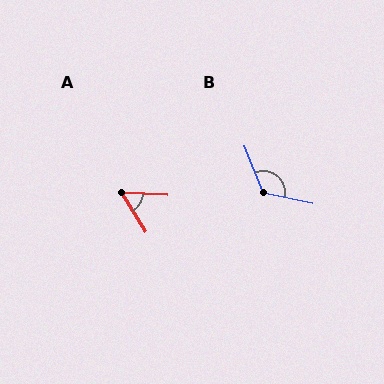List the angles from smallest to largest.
A (55°), B (124°).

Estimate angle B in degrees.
Approximately 124 degrees.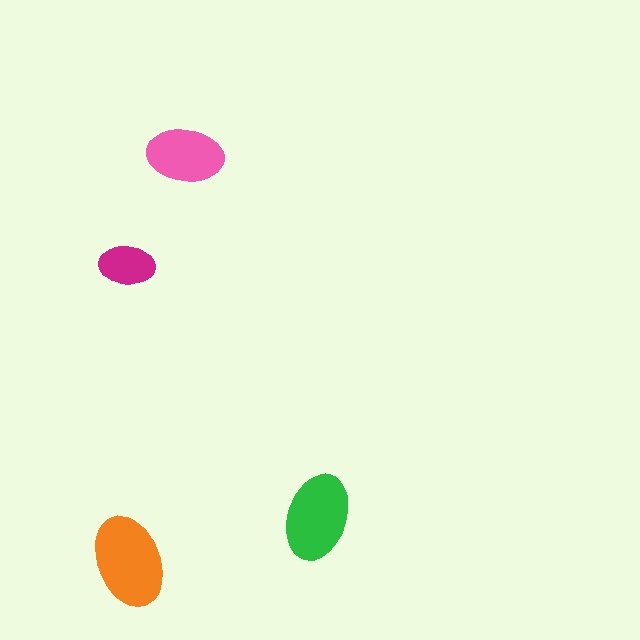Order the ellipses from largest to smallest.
the orange one, the green one, the pink one, the magenta one.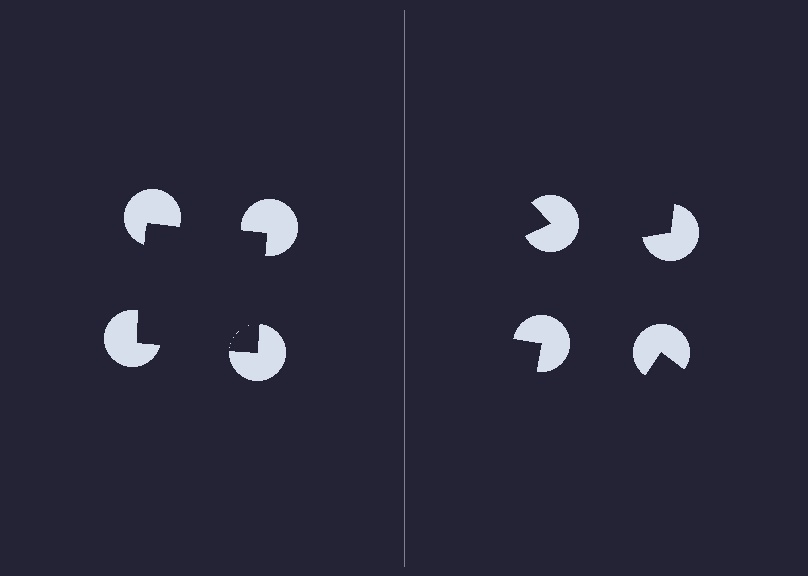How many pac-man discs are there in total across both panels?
8 — 4 on each side.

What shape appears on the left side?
An illusory square.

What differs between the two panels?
The pac-man discs are positioned identically on both sides; only the wedge orientations differ. On the left they align to a square; on the right they are misaligned.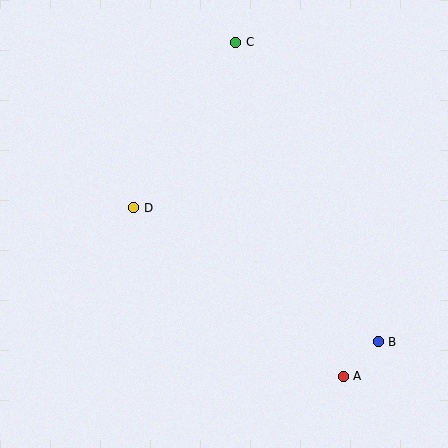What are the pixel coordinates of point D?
Point D is at (134, 208).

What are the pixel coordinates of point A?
Point A is at (343, 376).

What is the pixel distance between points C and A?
The distance between C and A is 351 pixels.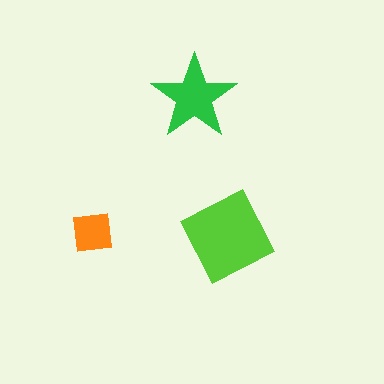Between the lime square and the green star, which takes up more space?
The lime square.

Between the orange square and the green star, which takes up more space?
The green star.